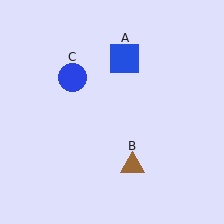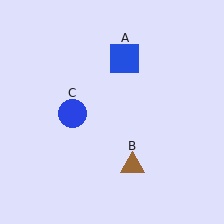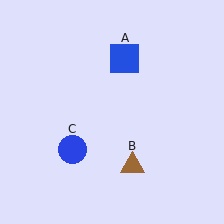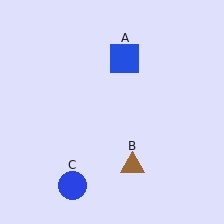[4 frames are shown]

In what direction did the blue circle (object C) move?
The blue circle (object C) moved down.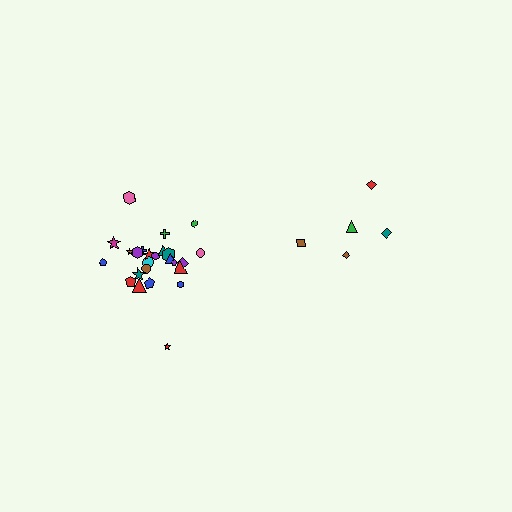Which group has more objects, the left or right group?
The left group.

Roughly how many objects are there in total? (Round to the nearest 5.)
Roughly 30 objects in total.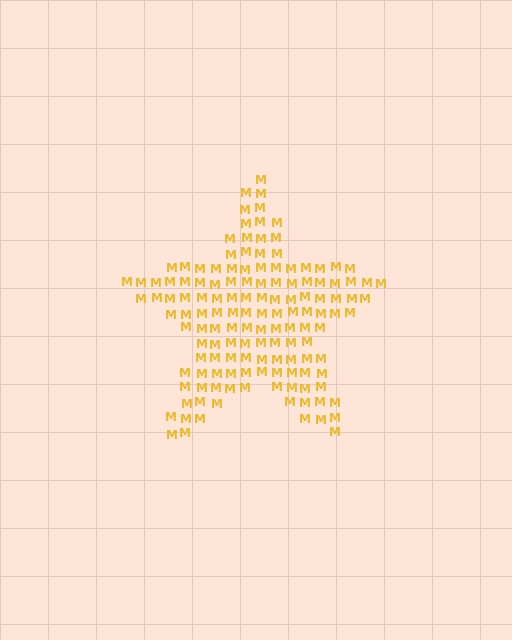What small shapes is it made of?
It is made of small letter M's.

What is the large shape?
The large shape is a star.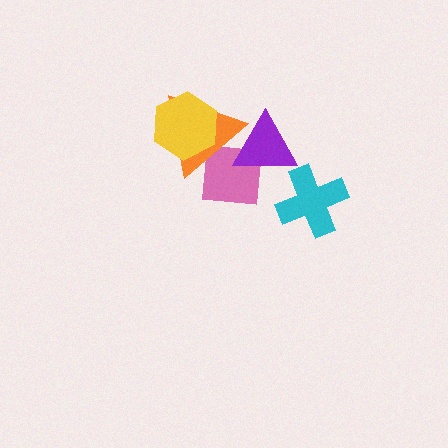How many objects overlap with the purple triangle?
2 objects overlap with the purple triangle.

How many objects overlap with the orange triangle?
3 objects overlap with the orange triangle.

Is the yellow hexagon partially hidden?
No, no other shape covers it.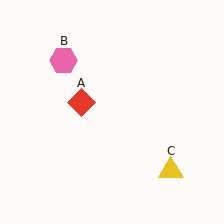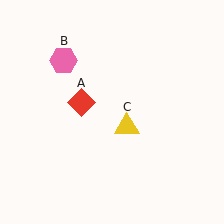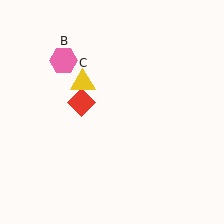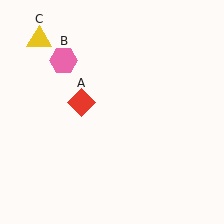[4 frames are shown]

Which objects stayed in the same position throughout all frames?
Red diamond (object A) and pink hexagon (object B) remained stationary.